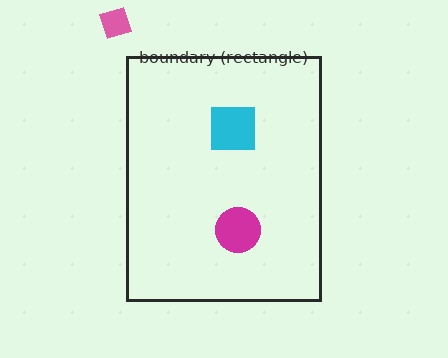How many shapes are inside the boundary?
2 inside, 1 outside.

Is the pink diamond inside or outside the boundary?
Outside.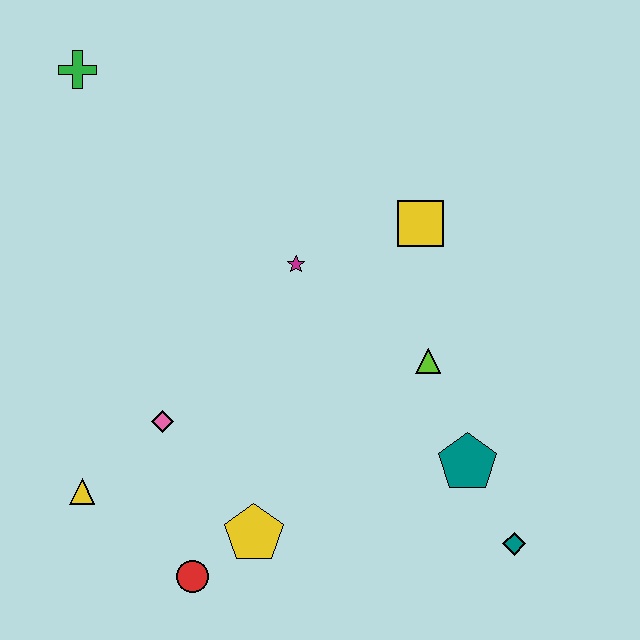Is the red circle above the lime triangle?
No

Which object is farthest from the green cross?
The teal diamond is farthest from the green cross.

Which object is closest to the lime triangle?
The teal pentagon is closest to the lime triangle.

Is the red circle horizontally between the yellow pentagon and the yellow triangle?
Yes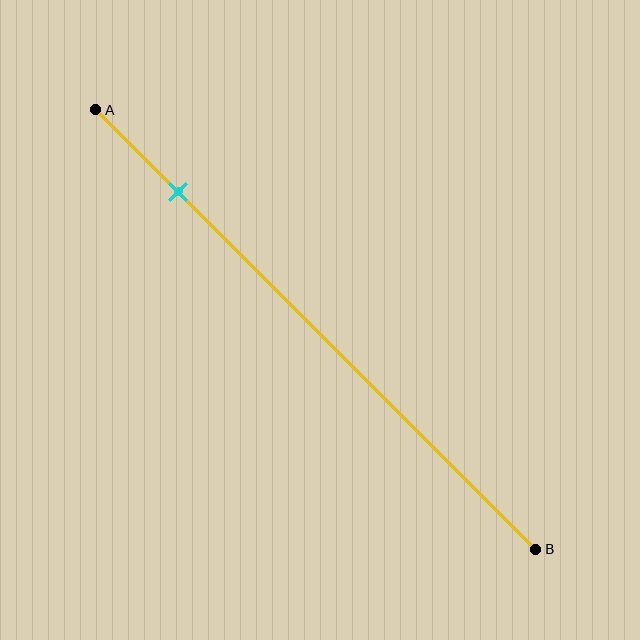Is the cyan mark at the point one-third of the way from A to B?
No, the mark is at about 20% from A, not at the 33% one-third point.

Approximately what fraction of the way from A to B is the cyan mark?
The cyan mark is approximately 20% of the way from A to B.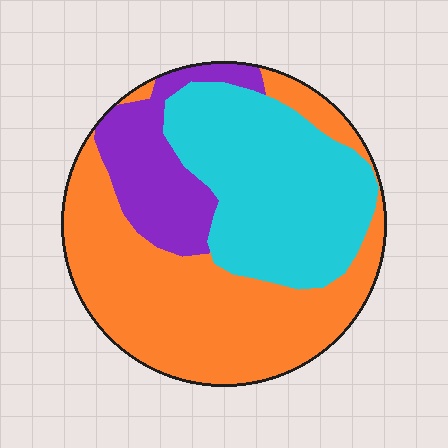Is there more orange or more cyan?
Orange.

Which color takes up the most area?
Orange, at roughly 45%.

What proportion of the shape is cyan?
Cyan covers about 35% of the shape.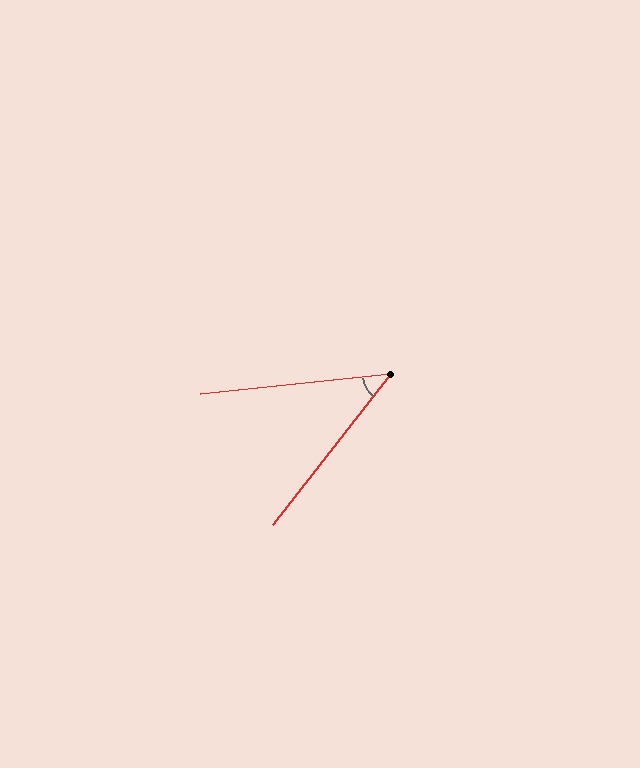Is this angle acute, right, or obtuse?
It is acute.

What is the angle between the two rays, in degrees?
Approximately 46 degrees.